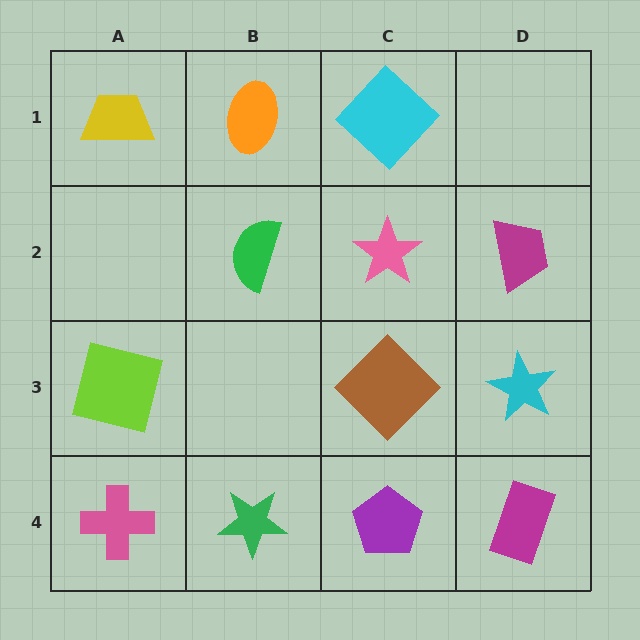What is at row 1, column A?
A yellow trapezoid.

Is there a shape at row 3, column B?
No, that cell is empty.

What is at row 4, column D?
A magenta rectangle.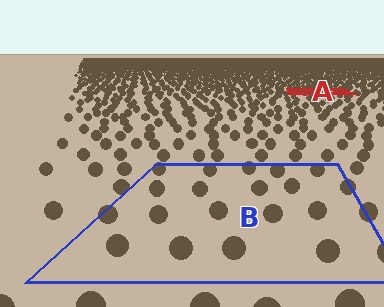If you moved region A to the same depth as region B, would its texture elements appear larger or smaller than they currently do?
They would appear larger. At a closer depth, the same texture elements are projected at a bigger on-screen size.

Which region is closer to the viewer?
Region B is closer. The texture elements there are larger and more spread out.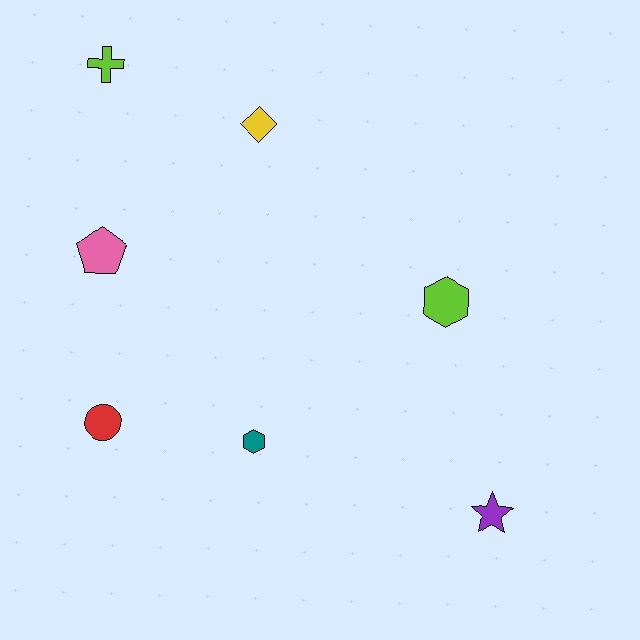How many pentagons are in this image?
There is 1 pentagon.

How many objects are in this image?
There are 7 objects.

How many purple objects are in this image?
There is 1 purple object.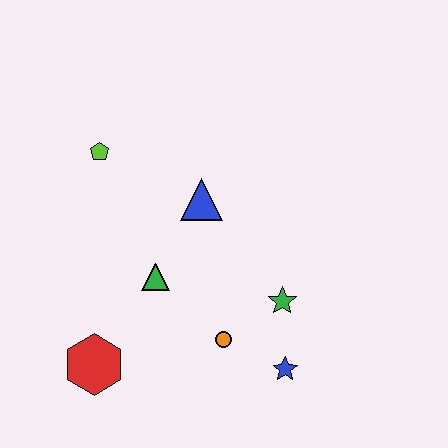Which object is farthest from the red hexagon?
The lime pentagon is farthest from the red hexagon.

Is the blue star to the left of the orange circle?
No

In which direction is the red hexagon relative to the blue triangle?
The red hexagon is below the blue triangle.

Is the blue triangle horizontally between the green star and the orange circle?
No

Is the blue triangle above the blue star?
Yes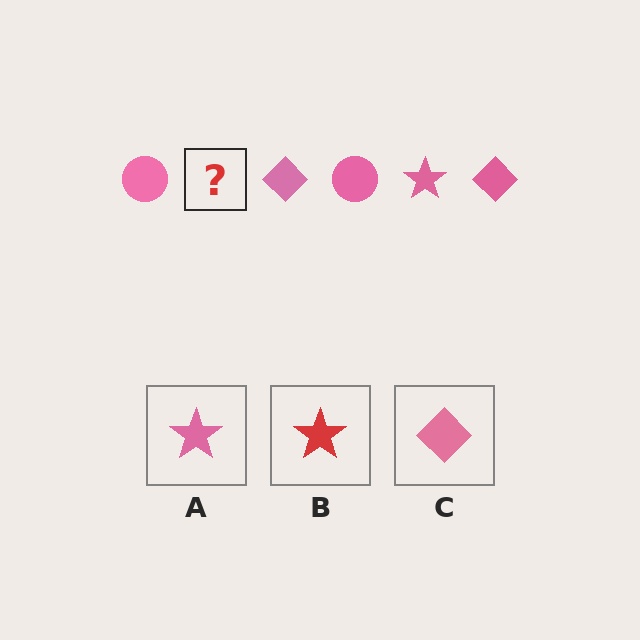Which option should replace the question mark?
Option A.